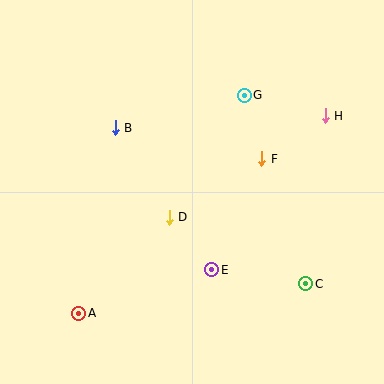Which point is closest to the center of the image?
Point D at (169, 217) is closest to the center.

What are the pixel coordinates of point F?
Point F is at (262, 159).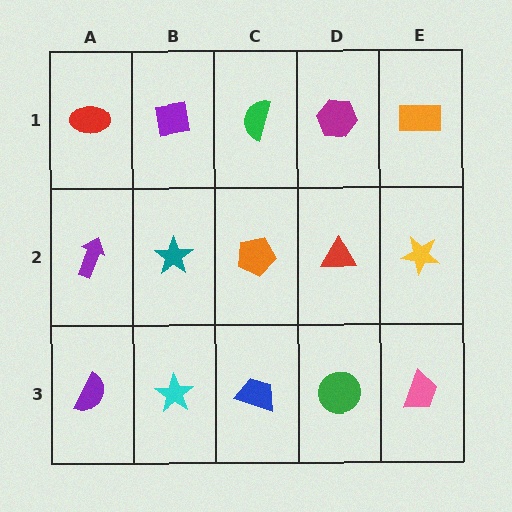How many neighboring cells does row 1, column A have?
2.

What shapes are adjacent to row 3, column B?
A teal star (row 2, column B), a purple semicircle (row 3, column A), a blue trapezoid (row 3, column C).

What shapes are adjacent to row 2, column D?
A magenta hexagon (row 1, column D), a green circle (row 3, column D), an orange pentagon (row 2, column C), a yellow star (row 2, column E).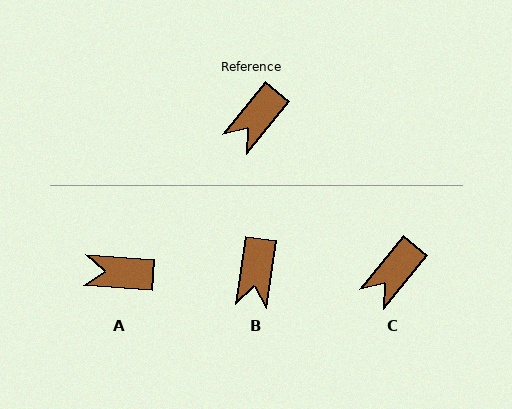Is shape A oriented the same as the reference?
No, it is off by about 54 degrees.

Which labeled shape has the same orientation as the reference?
C.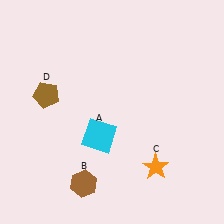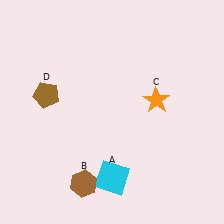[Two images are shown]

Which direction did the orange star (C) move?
The orange star (C) moved up.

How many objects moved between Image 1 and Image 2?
2 objects moved between the two images.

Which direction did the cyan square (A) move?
The cyan square (A) moved down.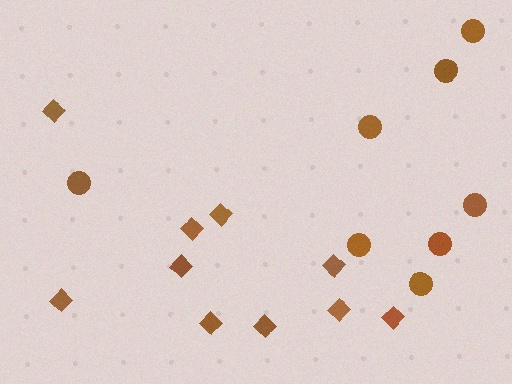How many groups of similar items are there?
There are 2 groups: one group of diamonds (10) and one group of circles (8).